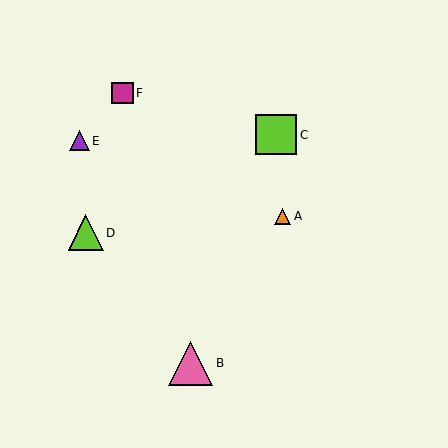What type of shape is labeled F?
Shape F is a magenta square.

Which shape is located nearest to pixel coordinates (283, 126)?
The lime square (labeled C) at (276, 135) is nearest to that location.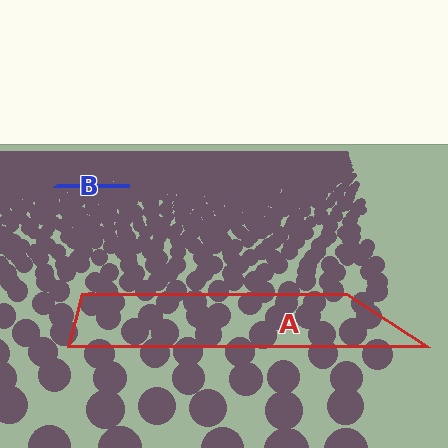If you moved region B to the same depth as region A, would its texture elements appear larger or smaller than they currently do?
They would appear larger. At a closer depth, the same texture elements are projected at a bigger on-screen size.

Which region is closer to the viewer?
Region A is closer. The texture elements there are larger and more spread out.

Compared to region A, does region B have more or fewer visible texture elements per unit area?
Region B has more texture elements per unit area — they are packed more densely because it is farther away.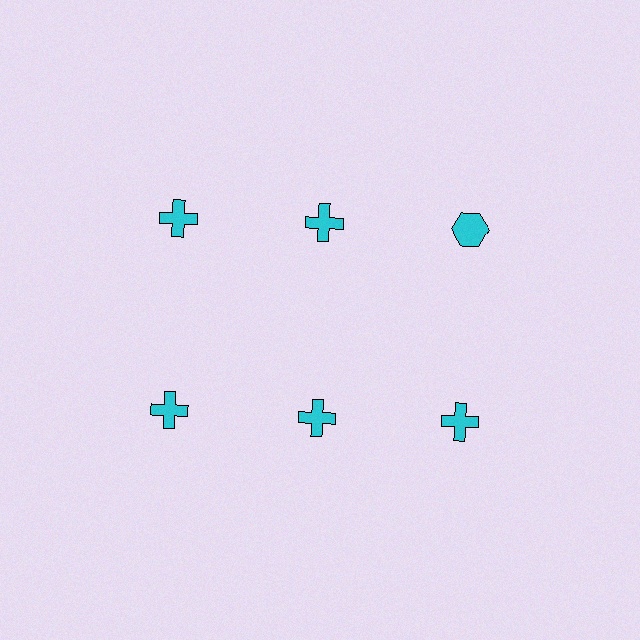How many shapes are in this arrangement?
There are 6 shapes arranged in a grid pattern.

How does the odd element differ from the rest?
It has a different shape: hexagon instead of cross.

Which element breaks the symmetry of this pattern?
The cyan hexagon in the top row, center column breaks the symmetry. All other shapes are cyan crosses.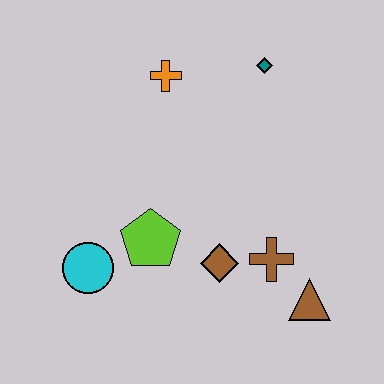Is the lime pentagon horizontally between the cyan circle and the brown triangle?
Yes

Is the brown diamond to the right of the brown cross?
No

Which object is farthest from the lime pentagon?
The teal diamond is farthest from the lime pentagon.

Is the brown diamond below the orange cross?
Yes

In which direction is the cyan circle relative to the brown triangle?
The cyan circle is to the left of the brown triangle.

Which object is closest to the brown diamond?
The brown cross is closest to the brown diamond.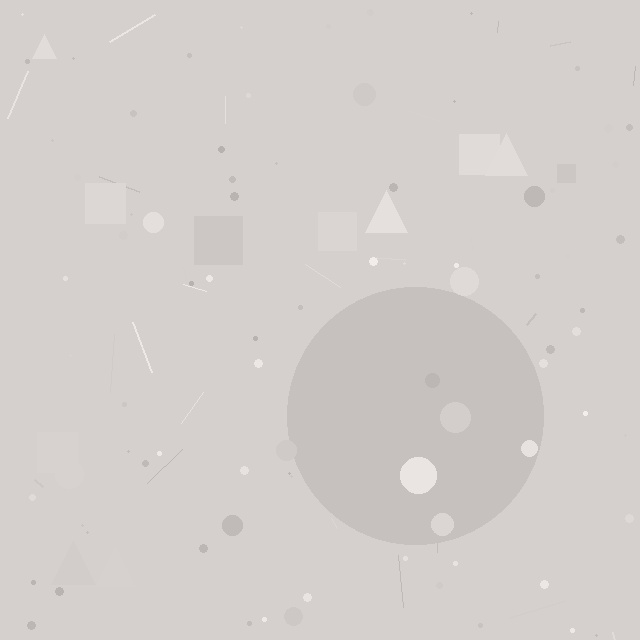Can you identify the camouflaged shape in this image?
The camouflaged shape is a circle.